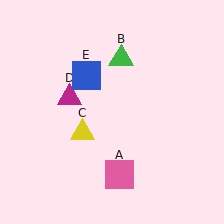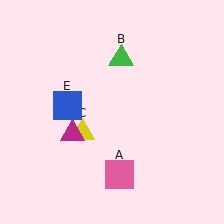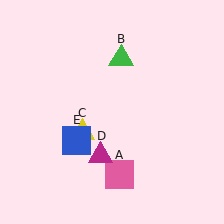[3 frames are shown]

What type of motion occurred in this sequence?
The magenta triangle (object D), blue square (object E) rotated counterclockwise around the center of the scene.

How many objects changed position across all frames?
2 objects changed position: magenta triangle (object D), blue square (object E).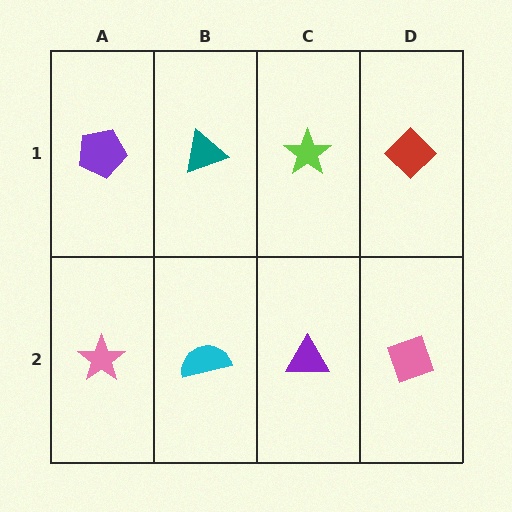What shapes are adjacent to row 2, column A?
A purple pentagon (row 1, column A), a cyan semicircle (row 2, column B).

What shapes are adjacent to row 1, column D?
A pink diamond (row 2, column D), a lime star (row 1, column C).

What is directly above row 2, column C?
A lime star.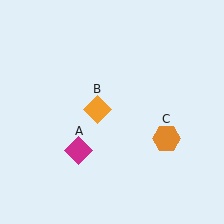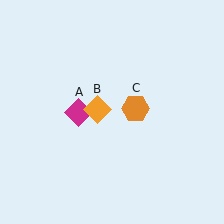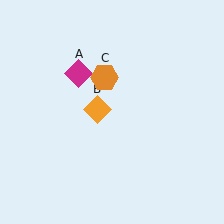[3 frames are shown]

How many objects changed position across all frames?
2 objects changed position: magenta diamond (object A), orange hexagon (object C).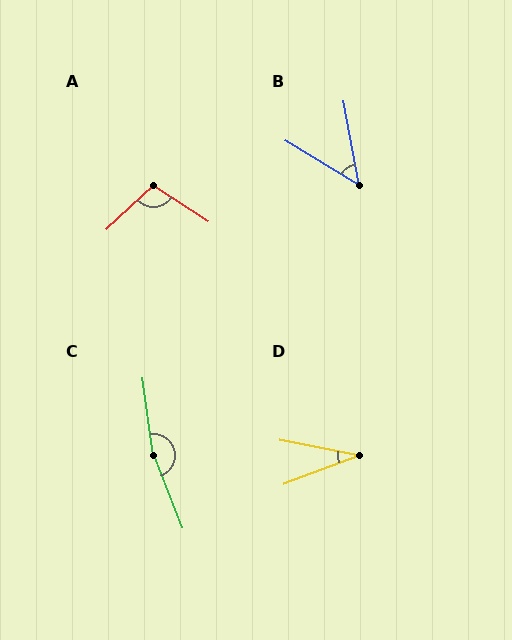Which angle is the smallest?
D, at approximately 32 degrees.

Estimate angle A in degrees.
Approximately 104 degrees.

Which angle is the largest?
C, at approximately 166 degrees.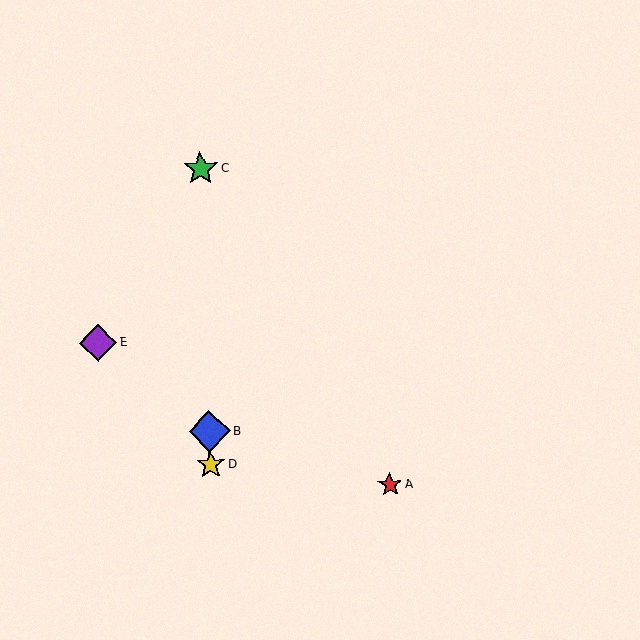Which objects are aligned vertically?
Objects B, C, D are aligned vertically.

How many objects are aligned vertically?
3 objects (B, C, D) are aligned vertically.